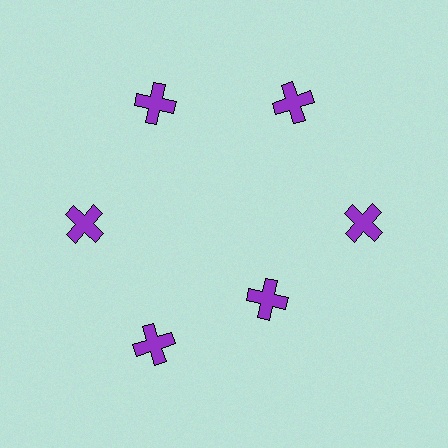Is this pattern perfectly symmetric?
No. The 6 purple crosses are arranged in a ring, but one element near the 5 o'clock position is pulled inward toward the center, breaking the 6-fold rotational symmetry.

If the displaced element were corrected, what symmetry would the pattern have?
It would have 6-fold rotational symmetry — the pattern would map onto itself every 60 degrees.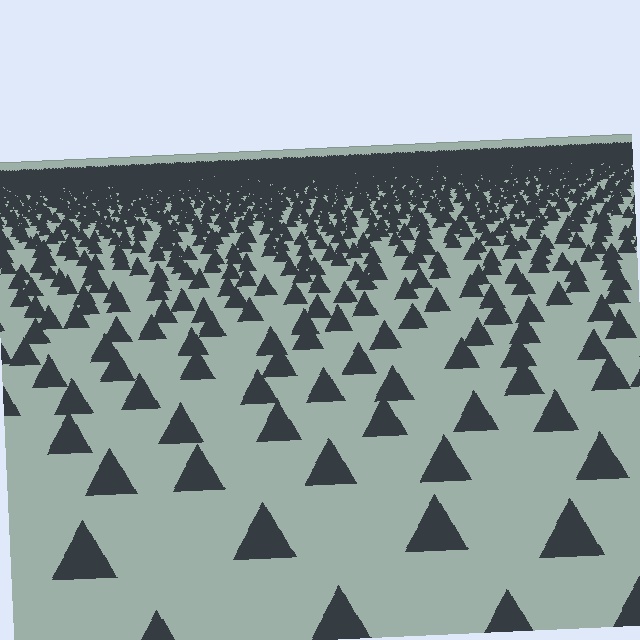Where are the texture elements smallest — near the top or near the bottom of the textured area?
Near the top.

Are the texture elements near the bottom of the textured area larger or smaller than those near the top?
Larger. Near the bottom, elements are closer to the viewer and appear at a bigger on-screen size.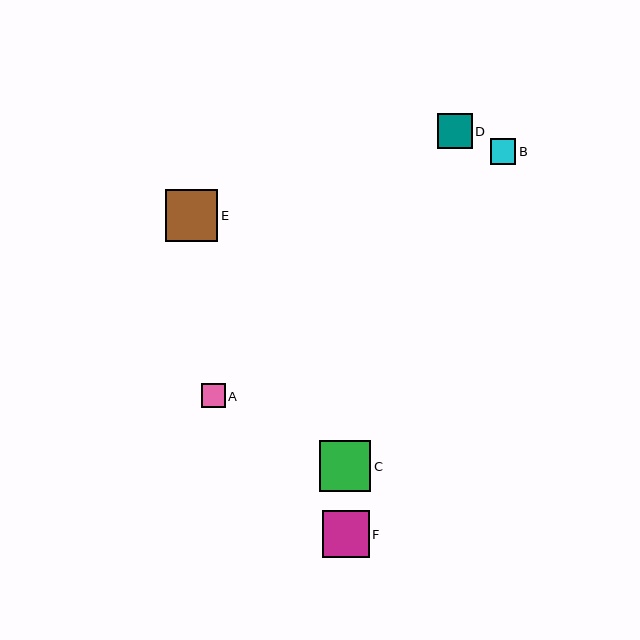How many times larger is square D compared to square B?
Square D is approximately 1.4 times the size of square B.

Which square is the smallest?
Square A is the smallest with a size of approximately 24 pixels.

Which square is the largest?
Square E is the largest with a size of approximately 52 pixels.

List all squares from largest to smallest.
From largest to smallest: E, C, F, D, B, A.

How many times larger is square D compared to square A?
Square D is approximately 1.5 times the size of square A.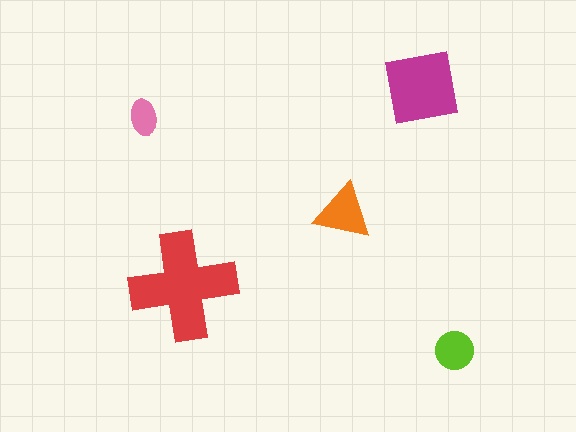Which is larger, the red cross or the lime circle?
The red cross.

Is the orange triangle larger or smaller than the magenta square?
Smaller.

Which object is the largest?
The red cross.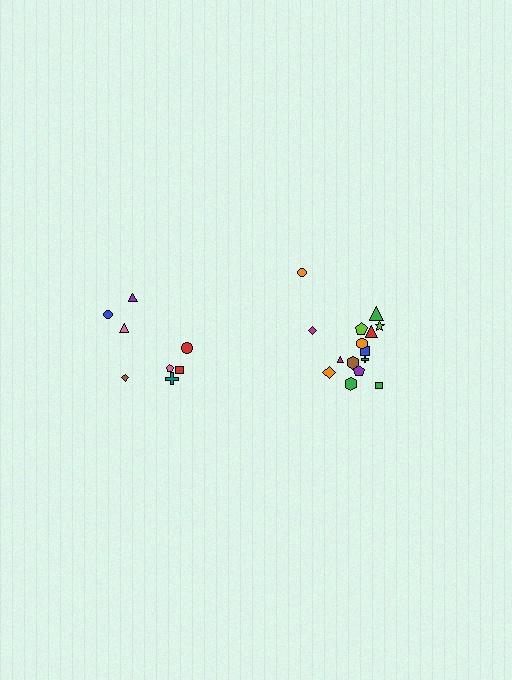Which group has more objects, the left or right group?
The right group.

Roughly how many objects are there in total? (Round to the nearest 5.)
Roughly 25 objects in total.